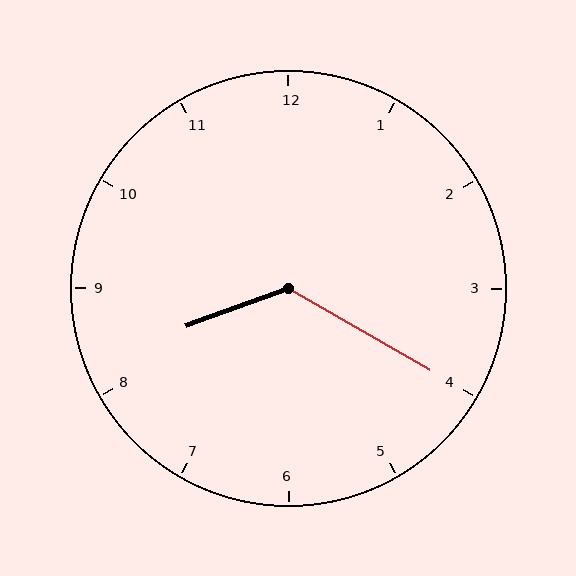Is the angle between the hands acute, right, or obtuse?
It is obtuse.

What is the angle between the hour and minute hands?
Approximately 130 degrees.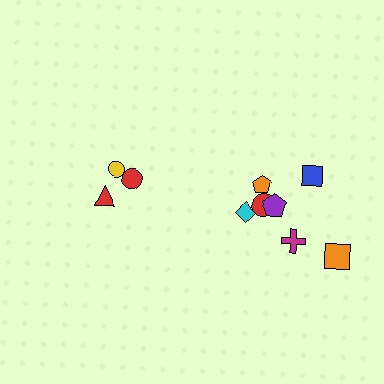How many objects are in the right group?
There are 7 objects.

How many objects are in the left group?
There are 3 objects.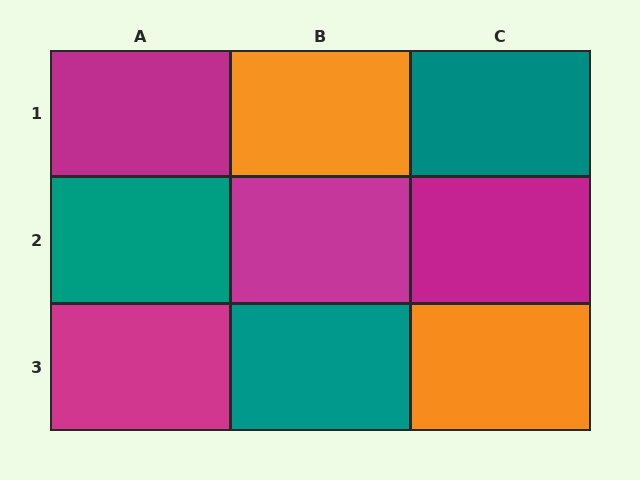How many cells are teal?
3 cells are teal.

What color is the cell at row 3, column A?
Magenta.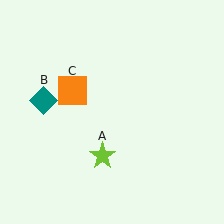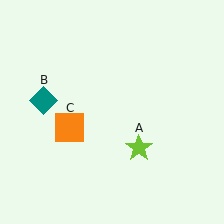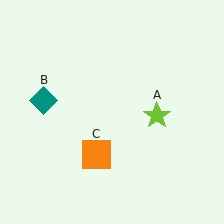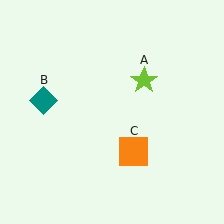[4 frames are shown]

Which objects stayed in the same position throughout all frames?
Teal diamond (object B) remained stationary.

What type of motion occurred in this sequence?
The lime star (object A), orange square (object C) rotated counterclockwise around the center of the scene.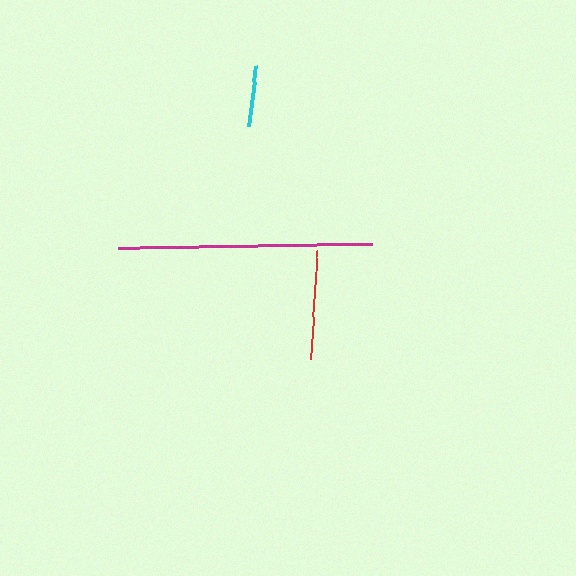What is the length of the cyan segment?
The cyan segment is approximately 61 pixels long.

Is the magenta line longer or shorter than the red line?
The magenta line is longer than the red line.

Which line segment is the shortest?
The cyan line is the shortest at approximately 61 pixels.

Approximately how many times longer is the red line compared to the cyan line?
The red line is approximately 1.8 times the length of the cyan line.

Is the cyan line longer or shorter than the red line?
The red line is longer than the cyan line.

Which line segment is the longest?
The magenta line is the longest at approximately 254 pixels.